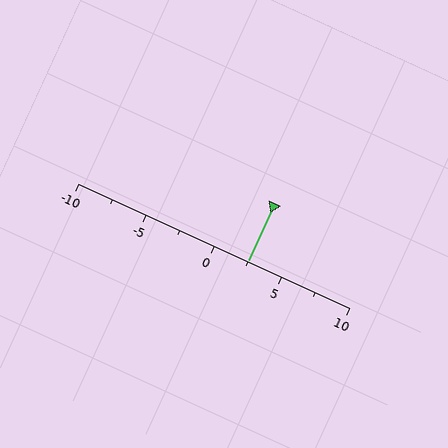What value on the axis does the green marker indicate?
The marker indicates approximately 2.5.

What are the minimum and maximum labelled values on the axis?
The axis runs from -10 to 10.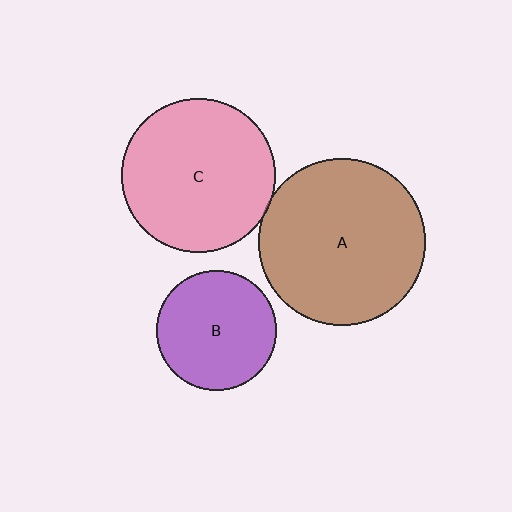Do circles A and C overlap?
Yes.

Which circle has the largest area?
Circle A (brown).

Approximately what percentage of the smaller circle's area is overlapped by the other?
Approximately 5%.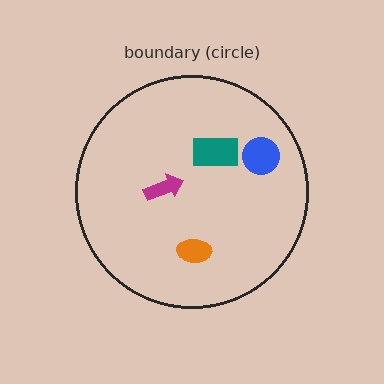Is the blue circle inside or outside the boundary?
Inside.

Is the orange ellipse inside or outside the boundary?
Inside.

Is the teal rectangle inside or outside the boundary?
Inside.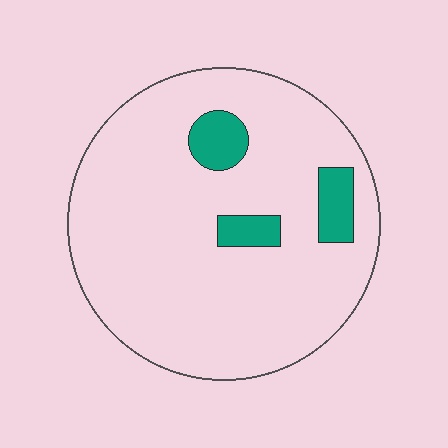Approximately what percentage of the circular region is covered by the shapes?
Approximately 10%.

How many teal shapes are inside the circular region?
3.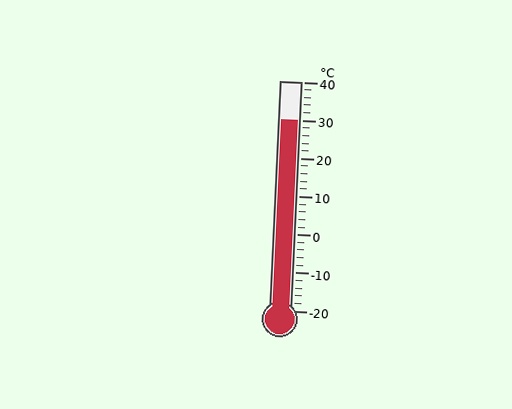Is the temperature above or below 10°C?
The temperature is above 10°C.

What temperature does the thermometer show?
The thermometer shows approximately 30°C.